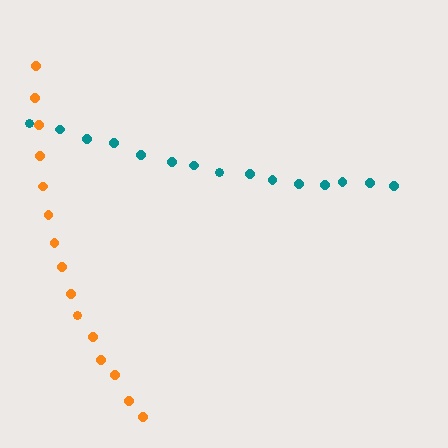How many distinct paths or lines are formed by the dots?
There are 2 distinct paths.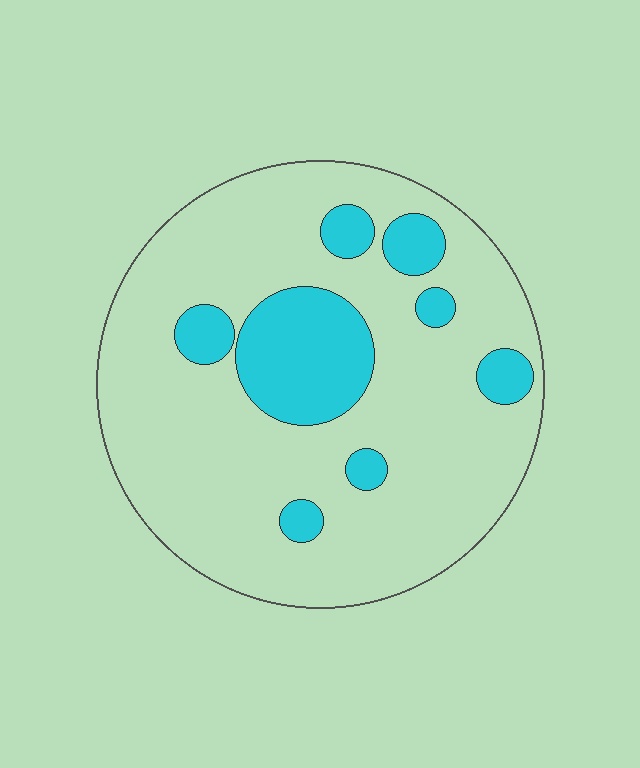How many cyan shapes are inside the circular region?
8.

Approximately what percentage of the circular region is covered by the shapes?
Approximately 20%.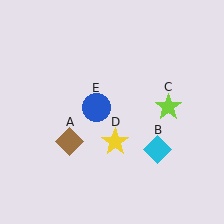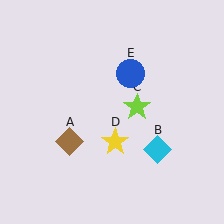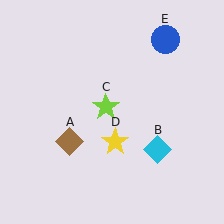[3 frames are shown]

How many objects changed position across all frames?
2 objects changed position: lime star (object C), blue circle (object E).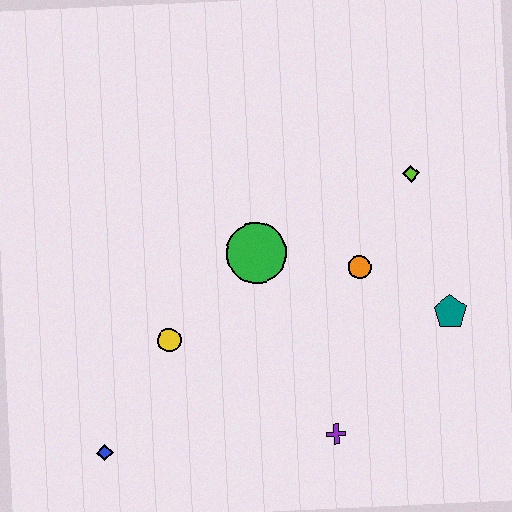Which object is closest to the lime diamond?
The orange circle is closest to the lime diamond.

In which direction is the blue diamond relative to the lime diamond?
The blue diamond is to the left of the lime diamond.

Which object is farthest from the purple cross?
The lime diamond is farthest from the purple cross.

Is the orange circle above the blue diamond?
Yes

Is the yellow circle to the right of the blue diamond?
Yes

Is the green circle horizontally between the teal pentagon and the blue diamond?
Yes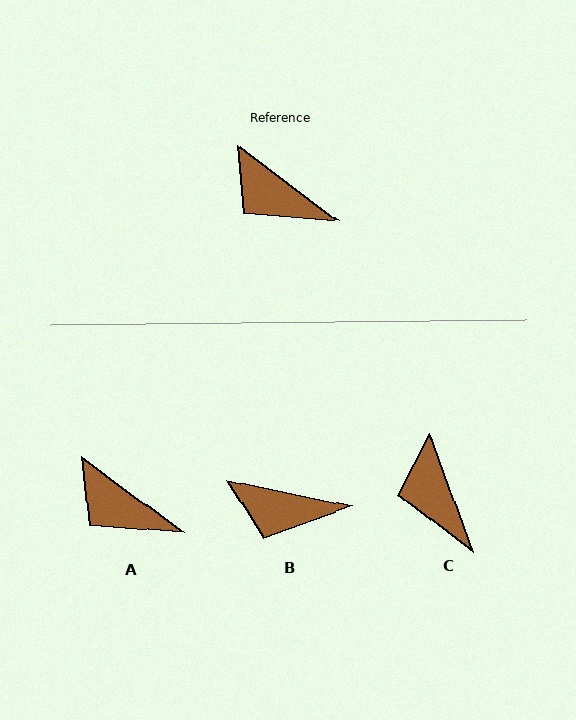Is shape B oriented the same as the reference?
No, it is off by about 25 degrees.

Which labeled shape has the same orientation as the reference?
A.